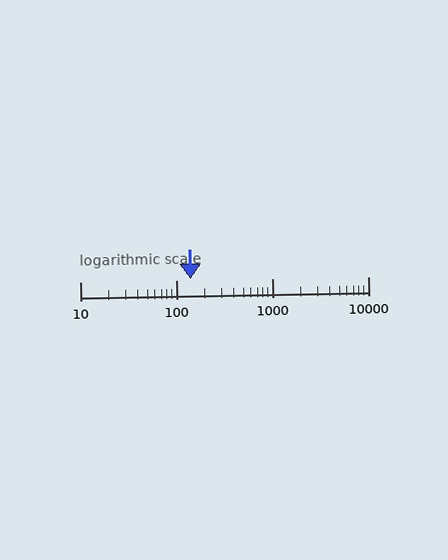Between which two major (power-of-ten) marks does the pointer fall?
The pointer is between 100 and 1000.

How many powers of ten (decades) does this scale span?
The scale spans 3 decades, from 10 to 10000.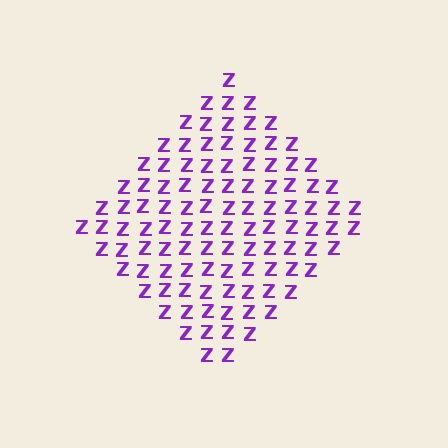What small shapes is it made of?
It is made of small letter Z's.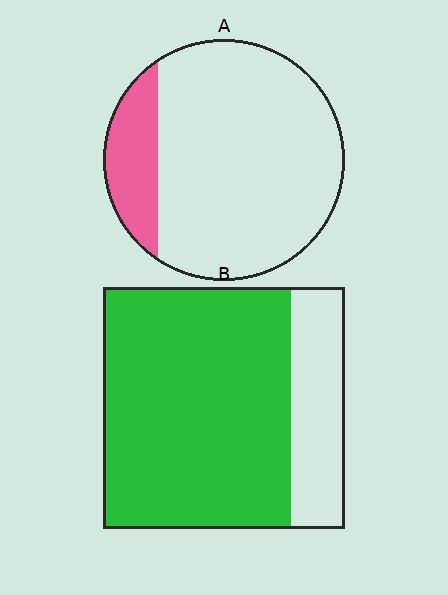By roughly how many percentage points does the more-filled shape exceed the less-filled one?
By roughly 60 percentage points (B over A).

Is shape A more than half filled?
No.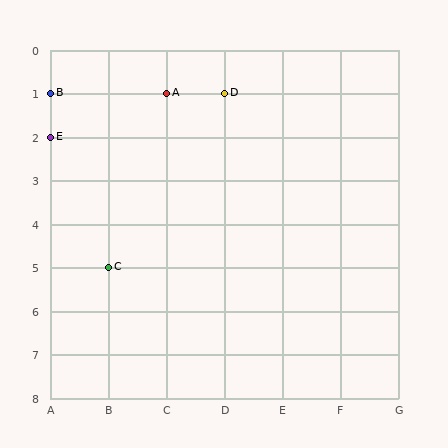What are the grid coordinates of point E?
Point E is at grid coordinates (A, 2).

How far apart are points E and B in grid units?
Points E and B are 1 row apart.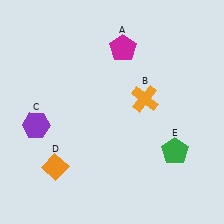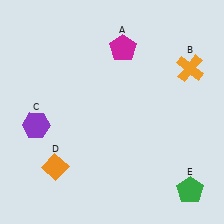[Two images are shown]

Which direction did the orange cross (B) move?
The orange cross (B) moved right.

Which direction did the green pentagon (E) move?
The green pentagon (E) moved down.